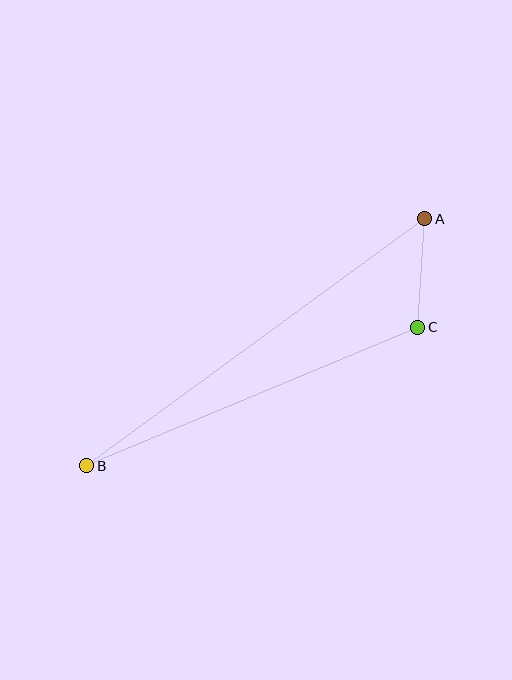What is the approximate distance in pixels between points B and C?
The distance between B and C is approximately 359 pixels.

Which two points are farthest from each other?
Points A and B are farthest from each other.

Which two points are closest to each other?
Points A and C are closest to each other.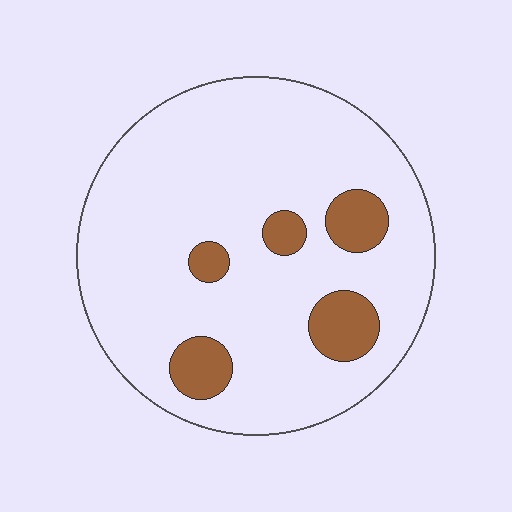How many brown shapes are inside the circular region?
5.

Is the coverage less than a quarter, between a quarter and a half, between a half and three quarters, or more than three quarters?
Less than a quarter.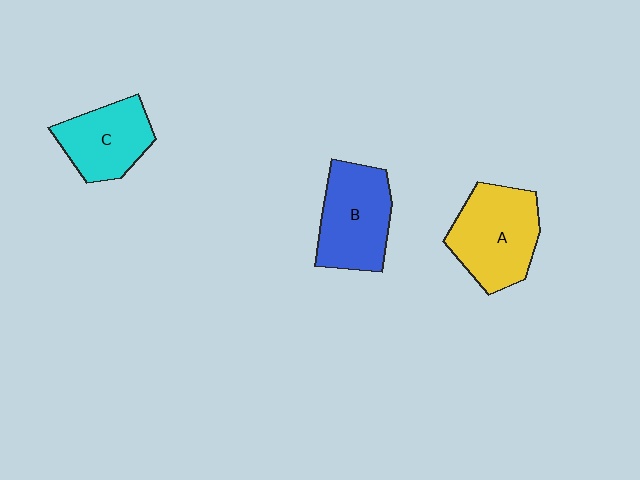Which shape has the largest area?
Shape A (yellow).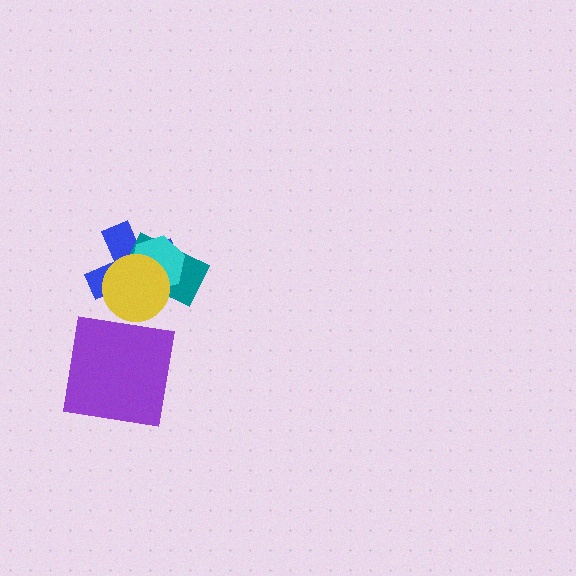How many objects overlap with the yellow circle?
3 objects overlap with the yellow circle.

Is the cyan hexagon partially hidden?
Yes, it is partially covered by another shape.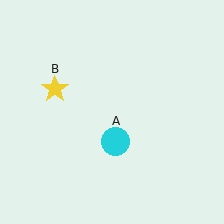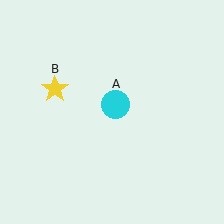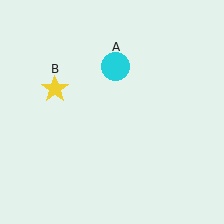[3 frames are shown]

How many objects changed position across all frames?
1 object changed position: cyan circle (object A).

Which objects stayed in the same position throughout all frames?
Yellow star (object B) remained stationary.